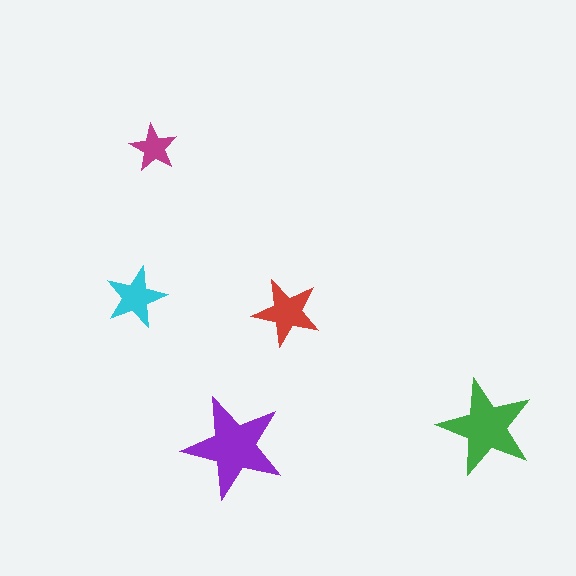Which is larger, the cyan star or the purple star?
The purple one.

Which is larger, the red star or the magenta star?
The red one.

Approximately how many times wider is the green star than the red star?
About 1.5 times wider.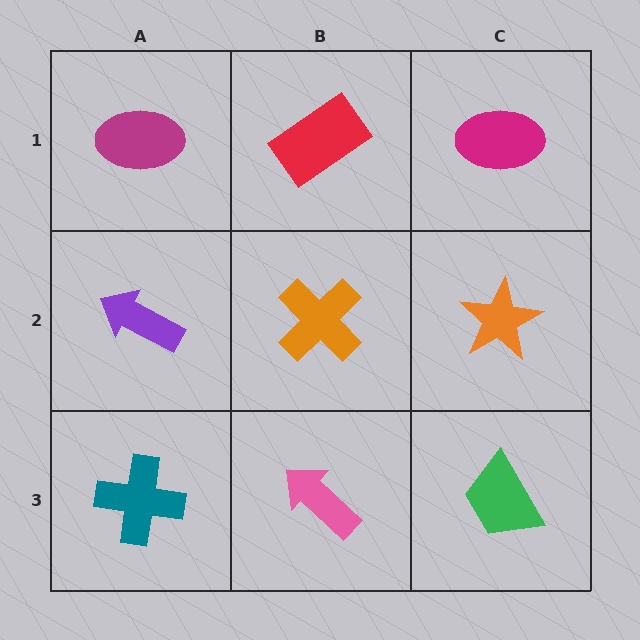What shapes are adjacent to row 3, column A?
A purple arrow (row 2, column A), a pink arrow (row 3, column B).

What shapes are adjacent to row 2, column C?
A magenta ellipse (row 1, column C), a green trapezoid (row 3, column C), an orange cross (row 2, column B).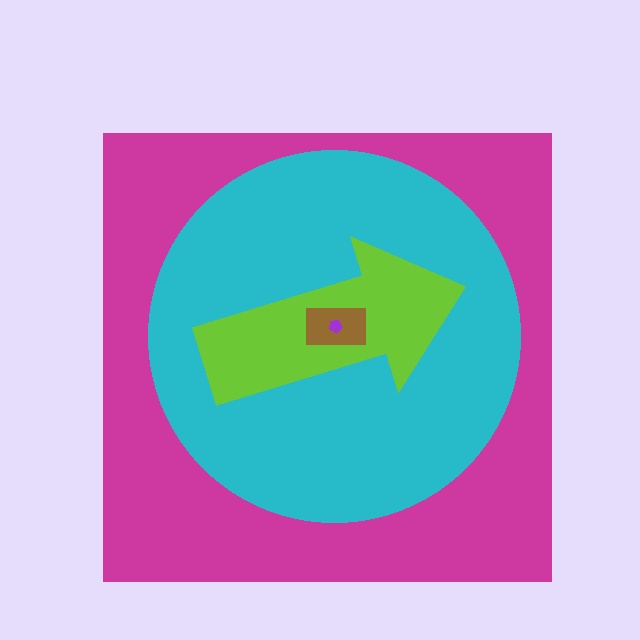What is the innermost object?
The purple pentagon.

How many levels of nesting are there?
5.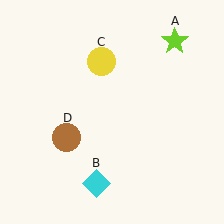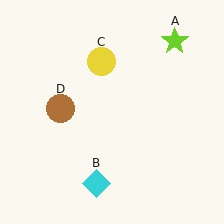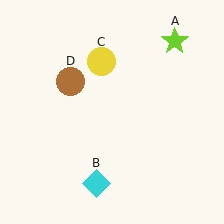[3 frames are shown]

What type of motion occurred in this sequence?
The brown circle (object D) rotated clockwise around the center of the scene.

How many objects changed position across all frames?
1 object changed position: brown circle (object D).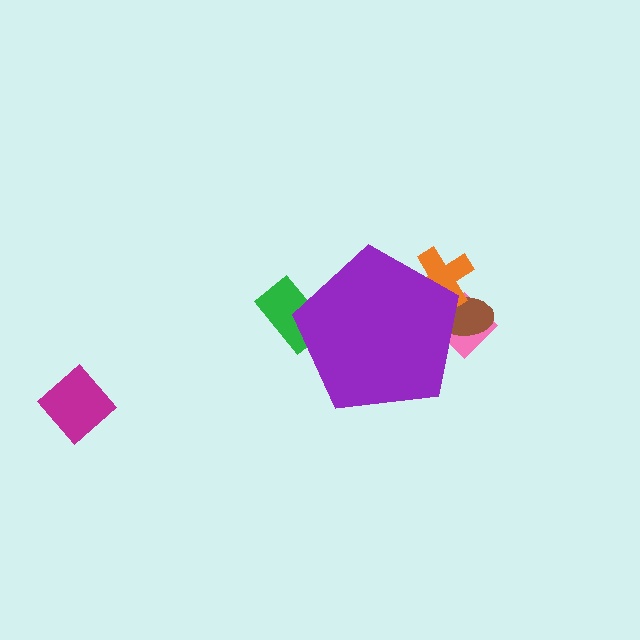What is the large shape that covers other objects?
A purple pentagon.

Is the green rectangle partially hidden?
Yes, the green rectangle is partially hidden behind the purple pentagon.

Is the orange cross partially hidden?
Yes, the orange cross is partially hidden behind the purple pentagon.